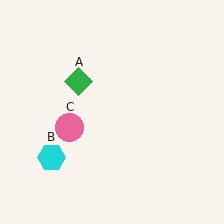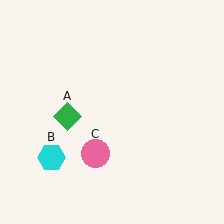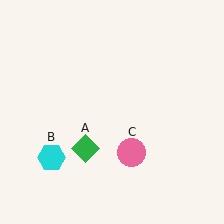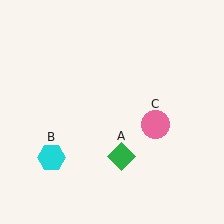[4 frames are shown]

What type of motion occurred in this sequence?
The green diamond (object A), pink circle (object C) rotated counterclockwise around the center of the scene.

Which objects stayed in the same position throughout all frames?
Cyan hexagon (object B) remained stationary.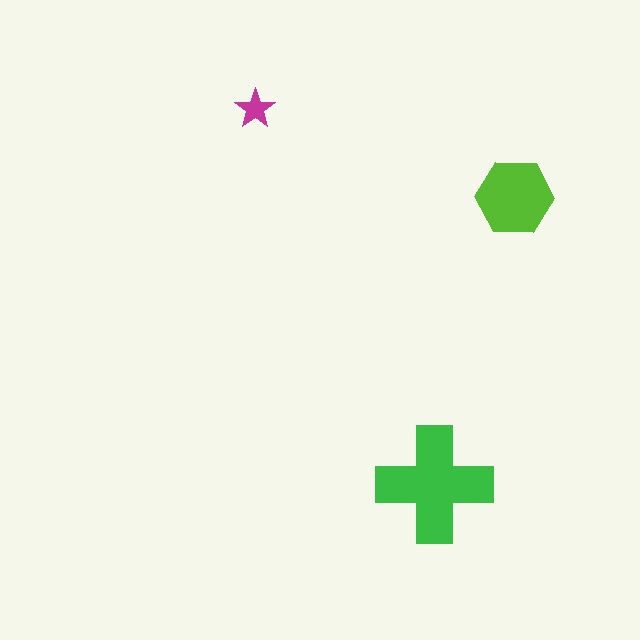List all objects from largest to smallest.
The green cross, the lime hexagon, the magenta star.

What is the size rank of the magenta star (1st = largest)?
3rd.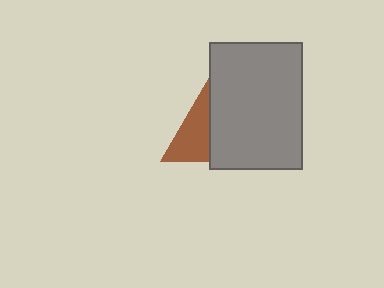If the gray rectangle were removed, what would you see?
You would see the complete brown triangle.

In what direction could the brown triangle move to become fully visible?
The brown triangle could move left. That would shift it out from behind the gray rectangle entirely.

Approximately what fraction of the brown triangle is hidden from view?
Roughly 52% of the brown triangle is hidden behind the gray rectangle.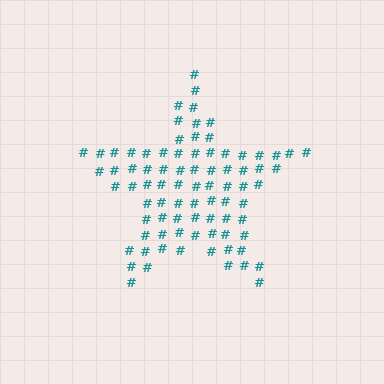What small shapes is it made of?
It is made of small hash symbols.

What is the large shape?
The large shape is a star.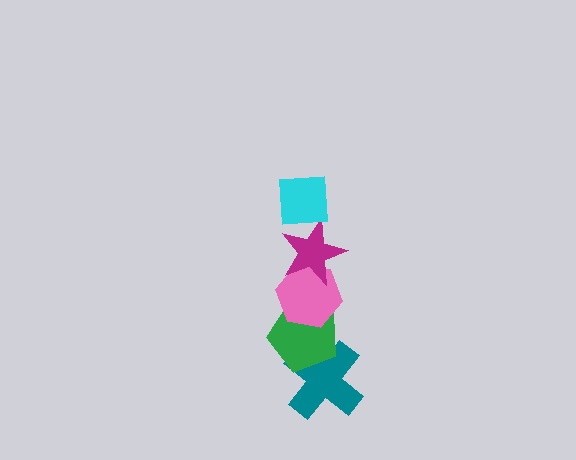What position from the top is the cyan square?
The cyan square is 1st from the top.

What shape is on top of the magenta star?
The cyan square is on top of the magenta star.